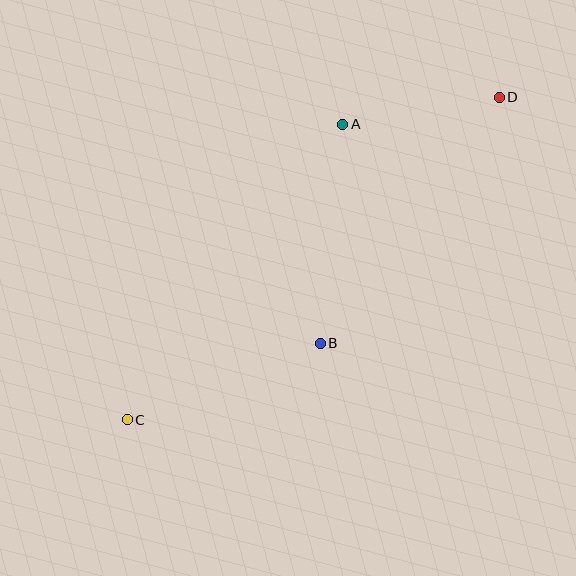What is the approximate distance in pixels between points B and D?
The distance between B and D is approximately 304 pixels.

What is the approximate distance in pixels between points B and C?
The distance between B and C is approximately 208 pixels.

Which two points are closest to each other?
Points A and D are closest to each other.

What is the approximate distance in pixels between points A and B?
The distance between A and B is approximately 220 pixels.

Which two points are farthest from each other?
Points C and D are farthest from each other.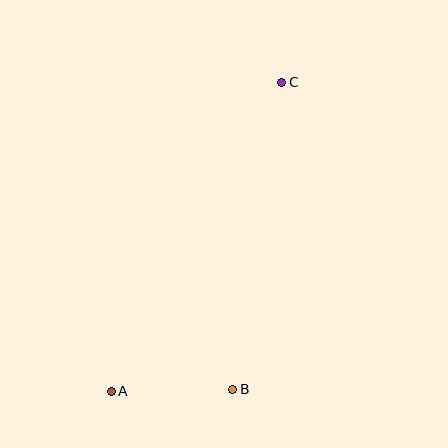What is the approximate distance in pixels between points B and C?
The distance between B and C is approximately 311 pixels.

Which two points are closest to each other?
Points A and B are closest to each other.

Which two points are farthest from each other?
Points A and C are farthest from each other.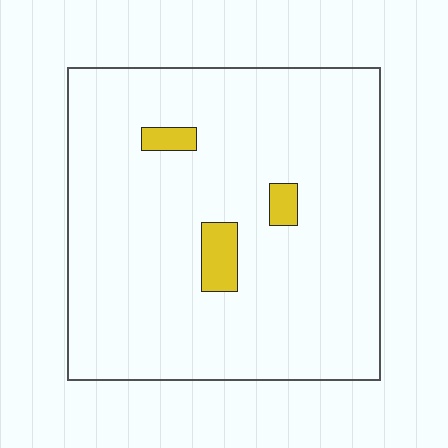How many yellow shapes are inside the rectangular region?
3.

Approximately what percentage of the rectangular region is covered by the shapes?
Approximately 5%.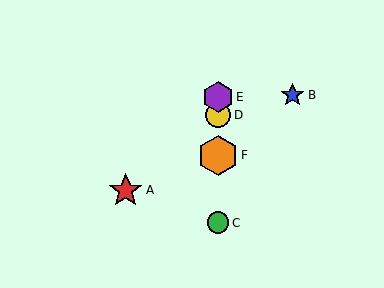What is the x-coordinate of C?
Object C is at x≈218.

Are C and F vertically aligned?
Yes, both are at x≈218.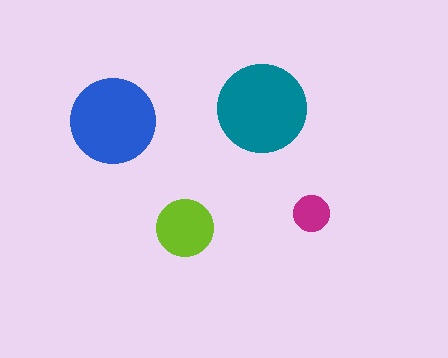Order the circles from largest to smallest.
the teal one, the blue one, the lime one, the magenta one.